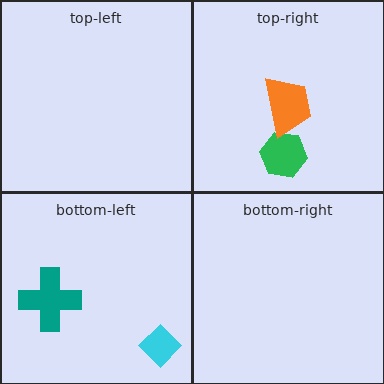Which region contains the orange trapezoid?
The top-right region.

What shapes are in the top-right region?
The green hexagon, the orange trapezoid.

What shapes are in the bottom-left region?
The cyan diamond, the teal cross.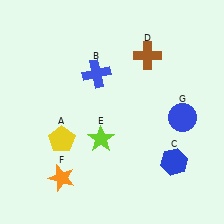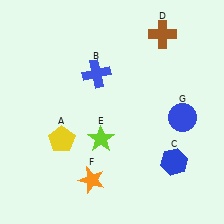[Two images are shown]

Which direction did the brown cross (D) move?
The brown cross (D) moved up.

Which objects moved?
The objects that moved are: the brown cross (D), the orange star (F).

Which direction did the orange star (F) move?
The orange star (F) moved right.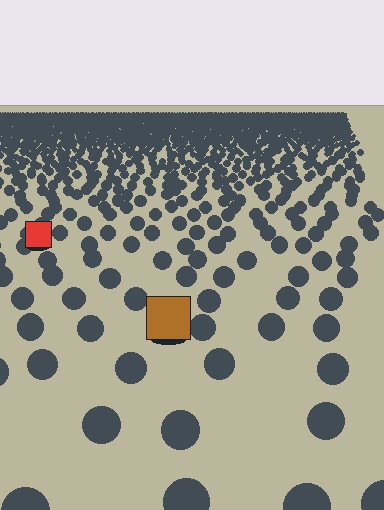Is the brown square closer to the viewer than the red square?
Yes. The brown square is closer — you can tell from the texture gradient: the ground texture is coarser near it.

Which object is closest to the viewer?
The brown square is closest. The texture marks near it are larger and more spread out.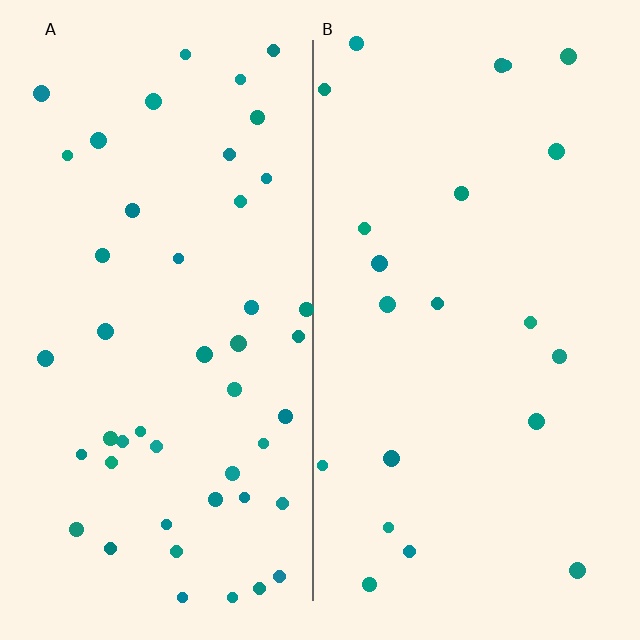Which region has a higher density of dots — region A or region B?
A (the left).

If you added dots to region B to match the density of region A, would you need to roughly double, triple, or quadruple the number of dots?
Approximately double.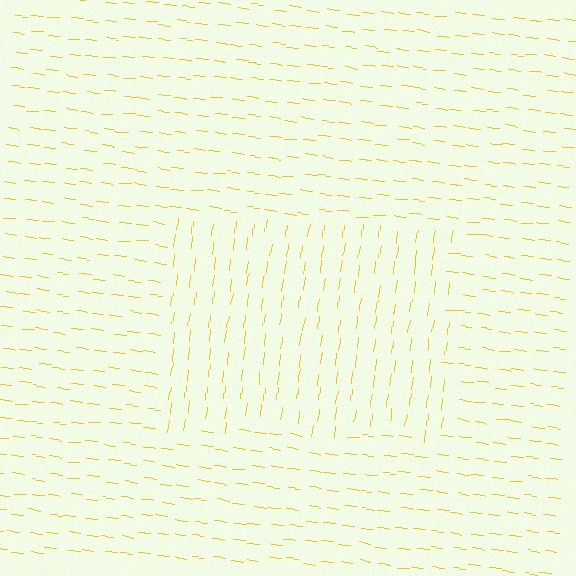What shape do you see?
I see a rectangle.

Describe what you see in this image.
The image is filled with small yellow line segments. A rectangle region in the image has lines oriented differently from the surrounding lines, creating a visible texture boundary.